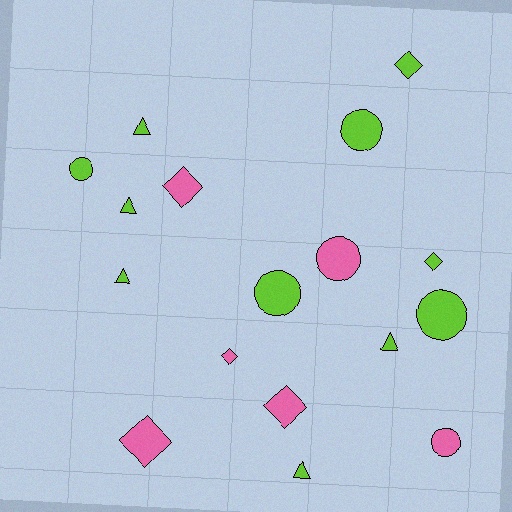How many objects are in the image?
There are 17 objects.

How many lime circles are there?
There are 4 lime circles.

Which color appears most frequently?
Lime, with 11 objects.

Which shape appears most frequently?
Circle, with 6 objects.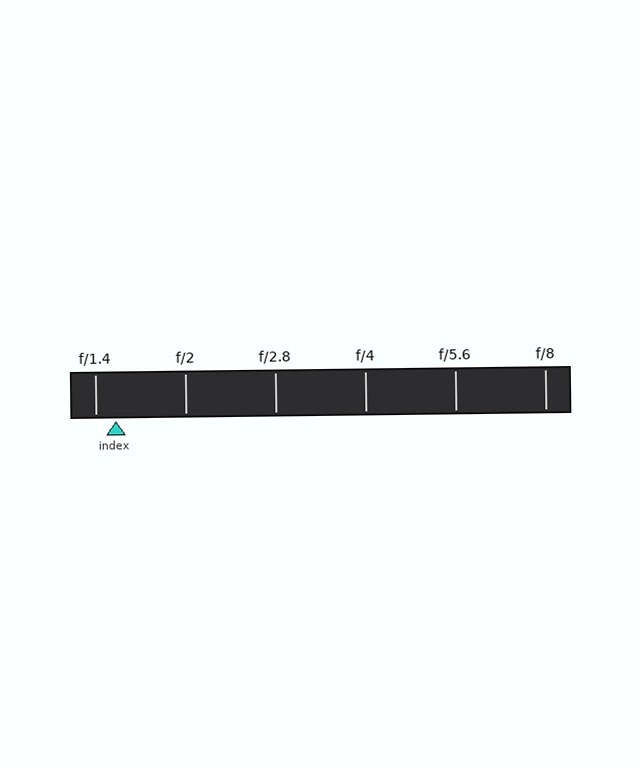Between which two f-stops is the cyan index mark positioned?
The index mark is between f/1.4 and f/2.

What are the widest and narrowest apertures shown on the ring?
The widest aperture shown is f/1.4 and the narrowest is f/8.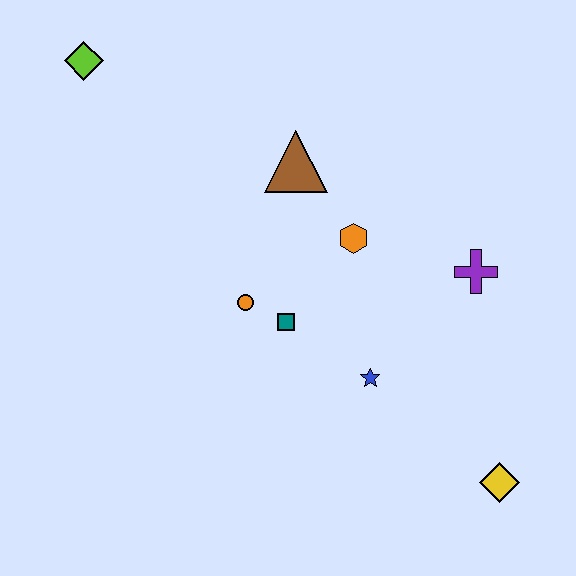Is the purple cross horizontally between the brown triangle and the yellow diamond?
Yes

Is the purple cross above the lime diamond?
No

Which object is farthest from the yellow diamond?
The lime diamond is farthest from the yellow diamond.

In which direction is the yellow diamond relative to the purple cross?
The yellow diamond is below the purple cross.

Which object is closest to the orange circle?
The teal square is closest to the orange circle.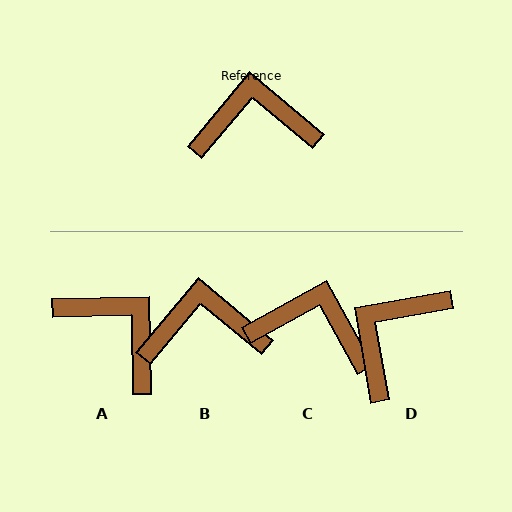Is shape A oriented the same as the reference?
No, it is off by about 49 degrees.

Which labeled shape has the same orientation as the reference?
B.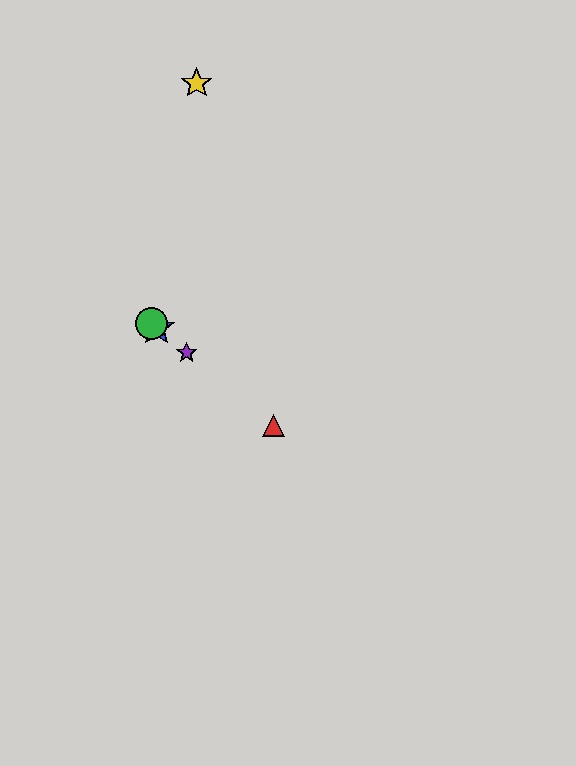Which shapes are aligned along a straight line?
The red triangle, the blue star, the green circle, the purple star are aligned along a straight line.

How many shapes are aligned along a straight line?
4 shapes (the red triangle, the blue star, the green circle, the purple star) are aligned along a straight line.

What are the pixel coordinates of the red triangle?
The red triangle is at (274, 425).